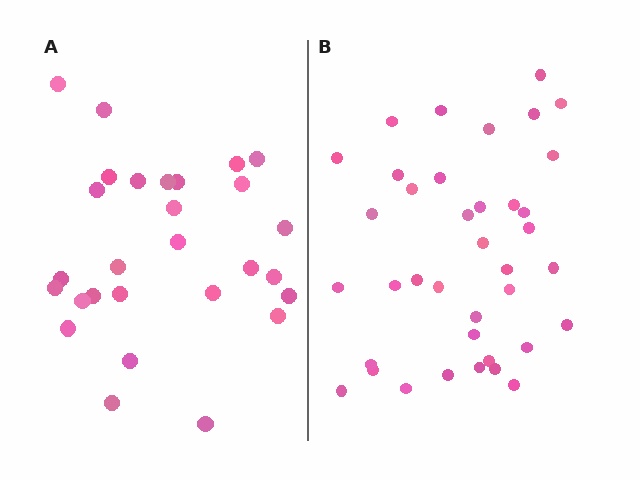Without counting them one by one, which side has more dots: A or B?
Region B (the right region) has more dots.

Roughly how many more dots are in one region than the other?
Region B has roughly 10 or so more dots than region A.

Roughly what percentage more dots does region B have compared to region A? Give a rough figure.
About 35% more.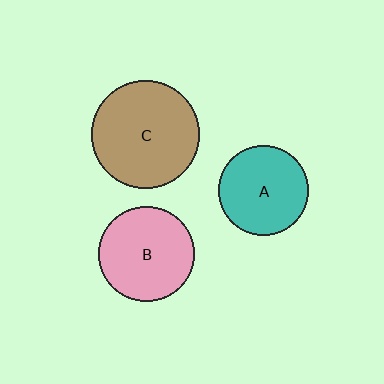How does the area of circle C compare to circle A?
Approximately 1.4 times.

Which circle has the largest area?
Circle C (brown).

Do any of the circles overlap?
No, none of the circles overlap.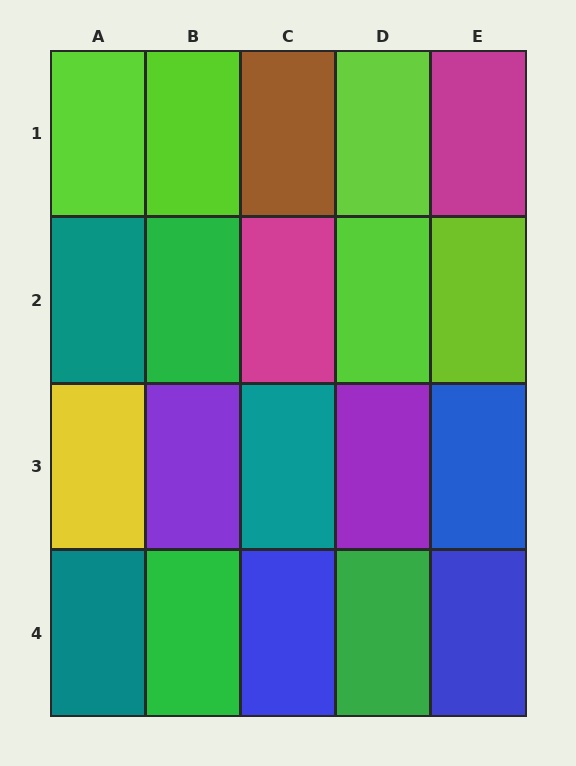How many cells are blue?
3 cells are blue.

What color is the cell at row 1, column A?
Lime.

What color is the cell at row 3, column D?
Purple.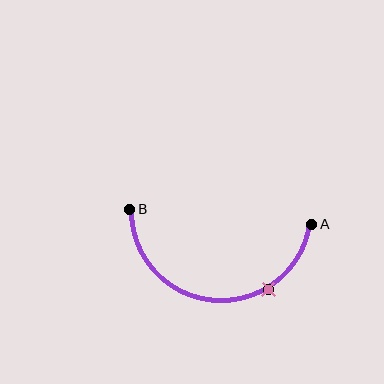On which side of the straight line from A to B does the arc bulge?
The arc bulges below the straight line connecting A and B.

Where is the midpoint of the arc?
The arc midpoint is the point on the curve farthest from the straight line joining A and B. It sits below that line.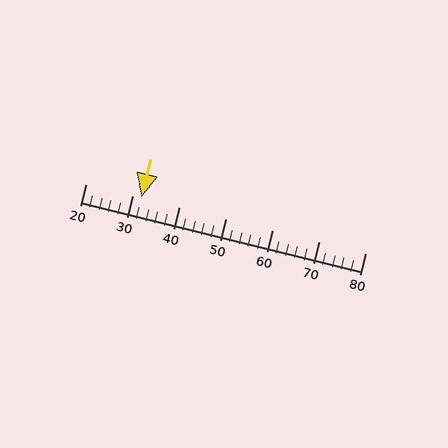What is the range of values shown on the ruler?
The ruler shows values from 20 to 80.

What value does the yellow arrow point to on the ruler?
The yellow arrow points to approximately 32.